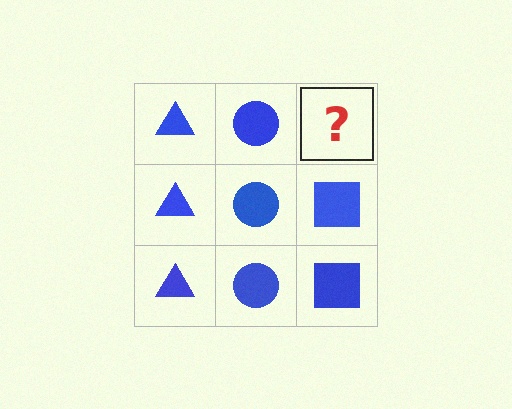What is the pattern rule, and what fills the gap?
The rule is that each column has a consistent shape. The gap should be filled with a blue square.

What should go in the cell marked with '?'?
The missing cell should contain a blue square.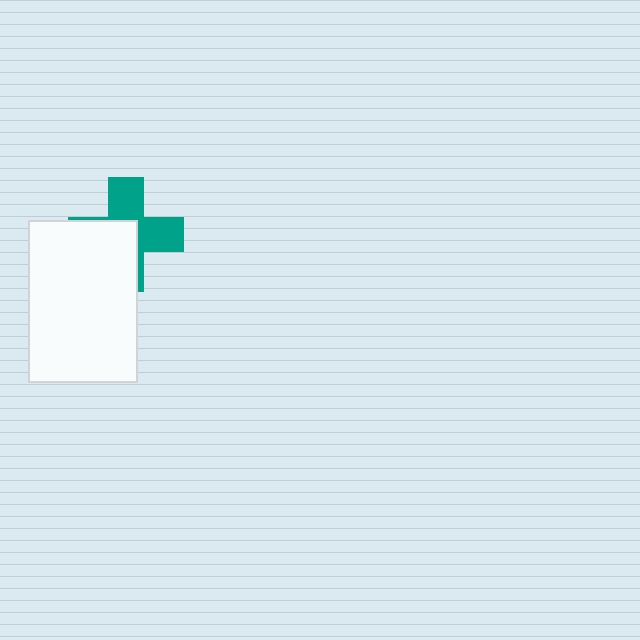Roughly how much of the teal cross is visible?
About half of it is visible (roughly 50%).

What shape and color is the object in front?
The object in front is a white rectangle.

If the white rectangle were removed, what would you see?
You would see the complete teal cross.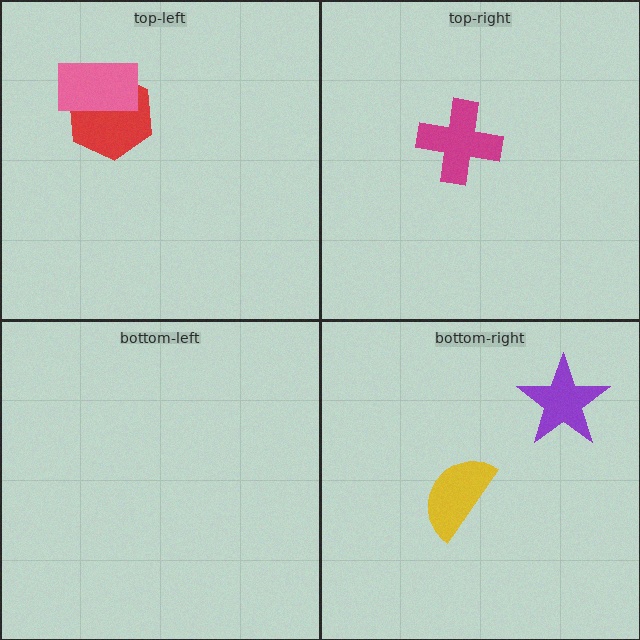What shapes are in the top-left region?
The red hexagon, the pink rectangle.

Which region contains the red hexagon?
The top-left region.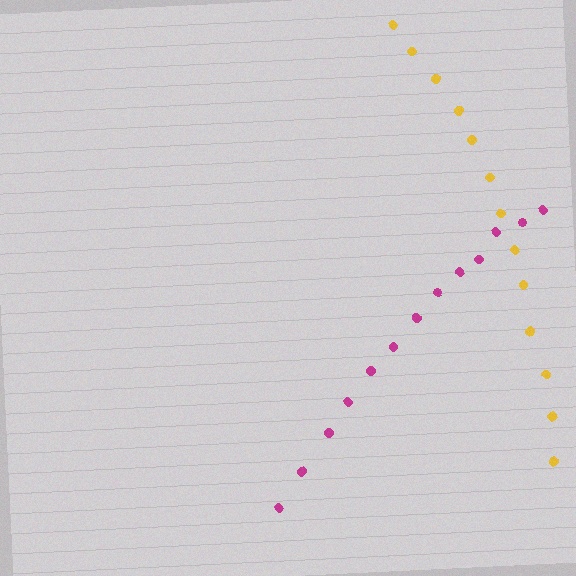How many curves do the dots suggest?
There are 2 distinct paths.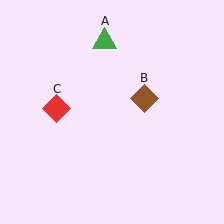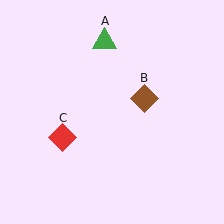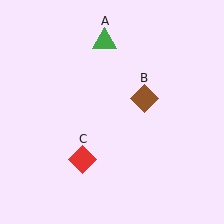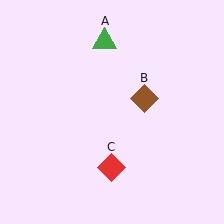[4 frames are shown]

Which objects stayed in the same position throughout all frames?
Green triangle (object A) and brown diamond (object B) remained stationary.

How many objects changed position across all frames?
1 object changed position: red diamond (object C).